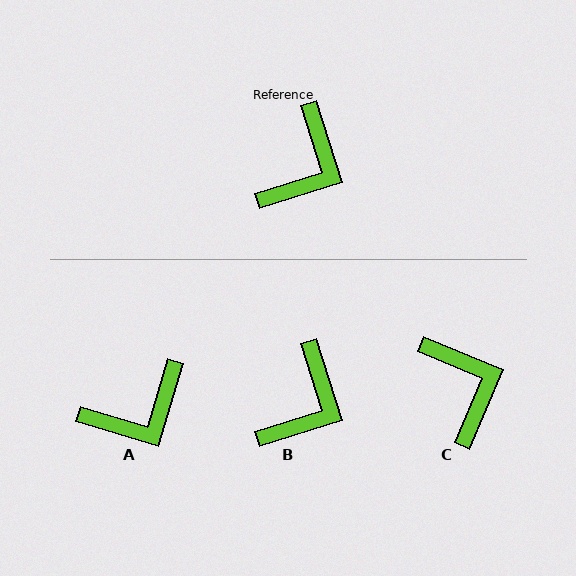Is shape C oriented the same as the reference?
No, it is off by about 50 degrees.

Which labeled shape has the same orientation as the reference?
B.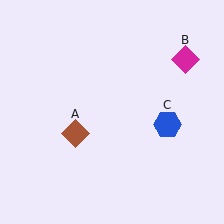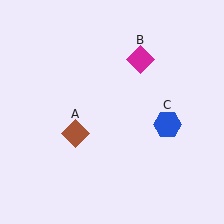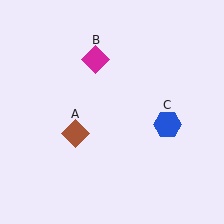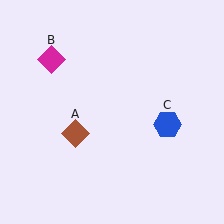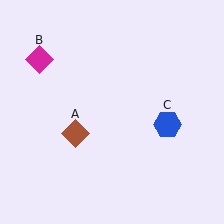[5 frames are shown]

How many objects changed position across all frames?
1 object changed position: magenta diamond (object B).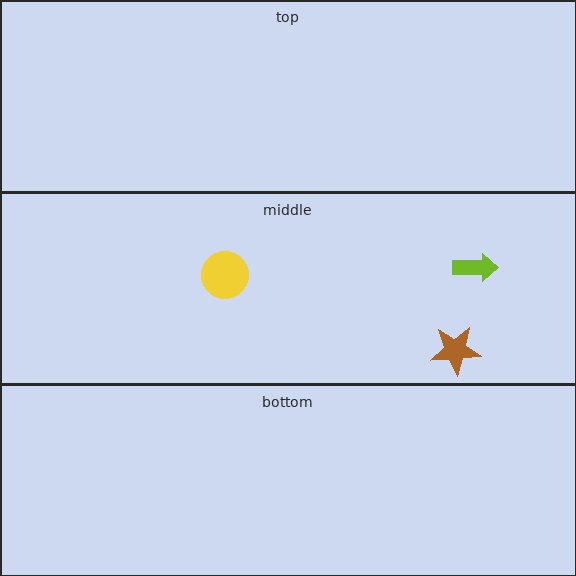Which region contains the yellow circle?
The middle region.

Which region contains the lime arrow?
The middle region.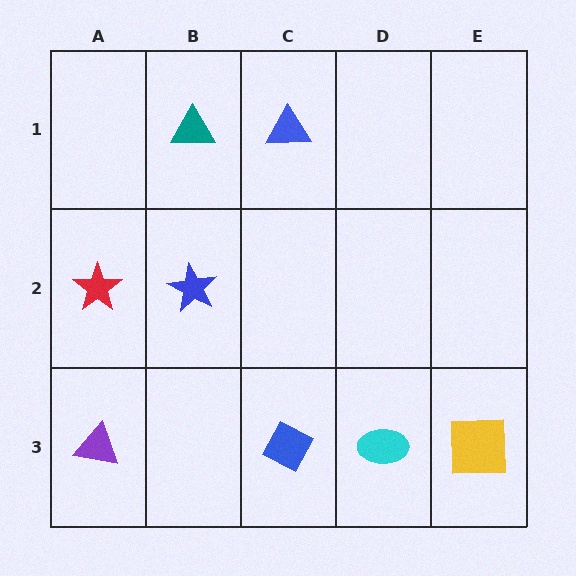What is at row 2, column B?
A blue star.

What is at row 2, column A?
A red star.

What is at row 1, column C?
A blue triangle.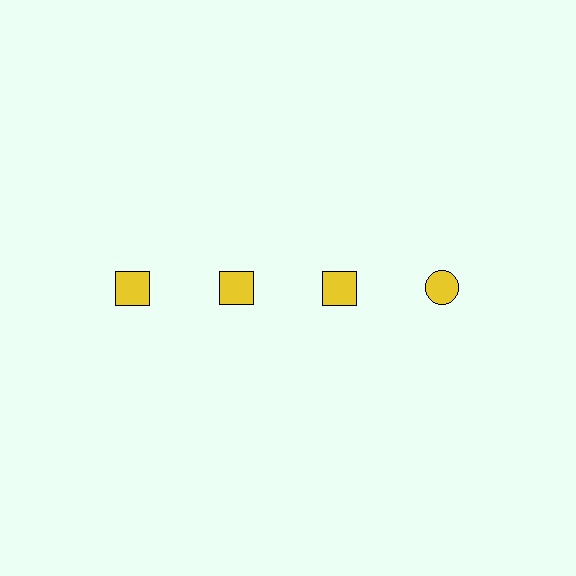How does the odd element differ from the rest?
It has a different shape: circle instead of square.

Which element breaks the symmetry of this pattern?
The yellow circle in the top row, second from right column breaks the symmetry. All other shapes are yellow squares.